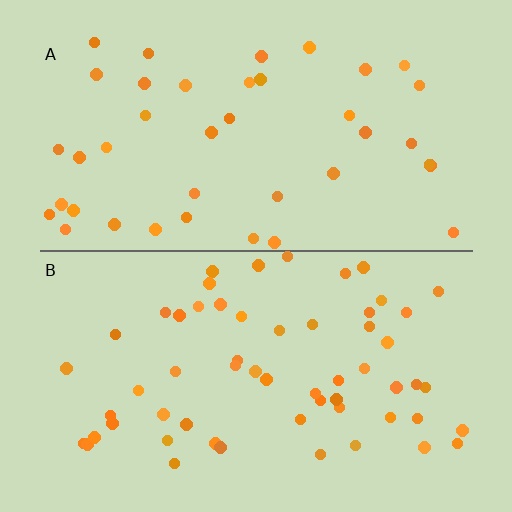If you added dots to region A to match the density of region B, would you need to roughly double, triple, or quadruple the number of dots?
Approximately double.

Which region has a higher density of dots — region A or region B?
B (the bottom).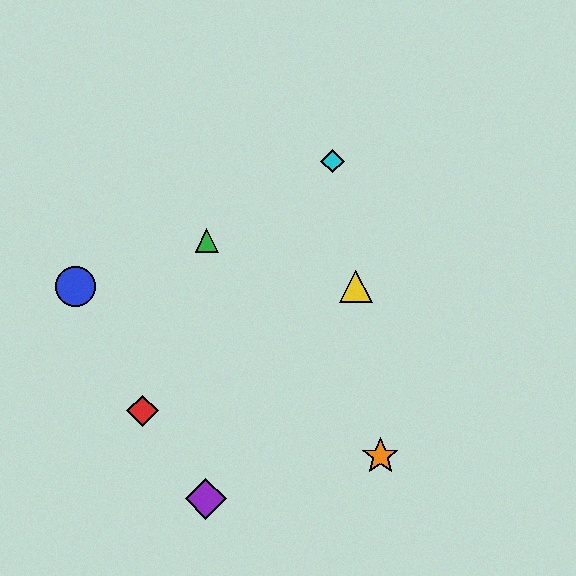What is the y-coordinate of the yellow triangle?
The yellow triangle is at y≈286.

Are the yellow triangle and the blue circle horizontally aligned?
Yes, both are at y≈286.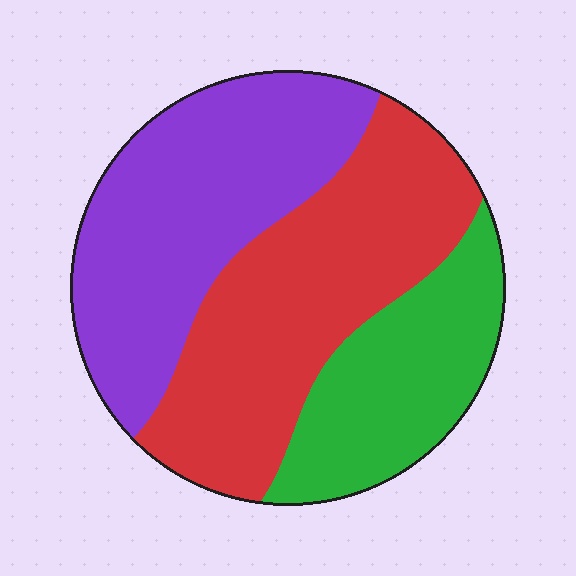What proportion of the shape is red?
Red covers 39% of the shape.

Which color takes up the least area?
Green, at roughly 25%.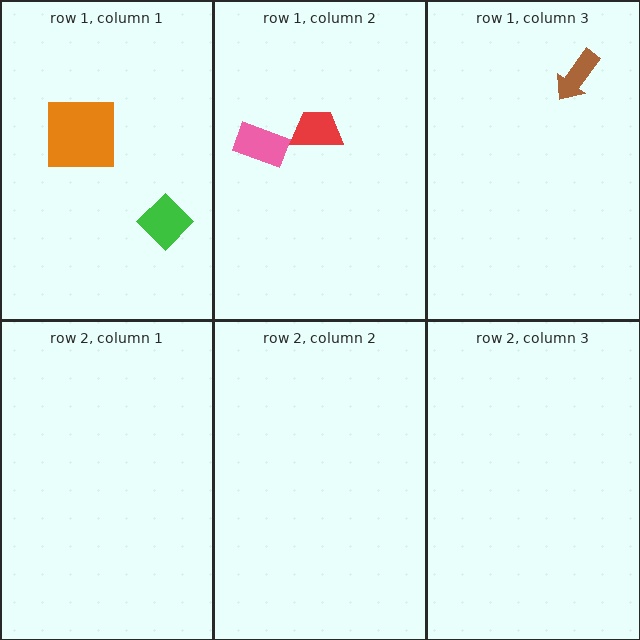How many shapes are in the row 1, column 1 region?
2.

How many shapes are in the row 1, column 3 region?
1.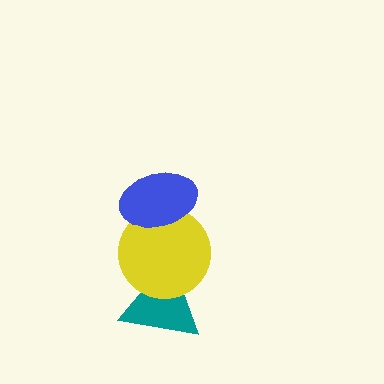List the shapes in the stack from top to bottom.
From top to bottom: the blue ellipse, the yellow circle, the teal triangle.